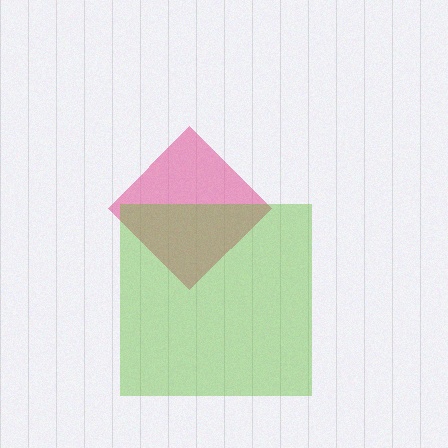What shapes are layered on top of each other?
The layered shapes are: a pink diamond, a lime square.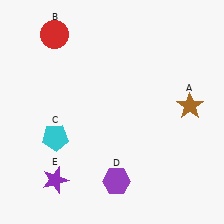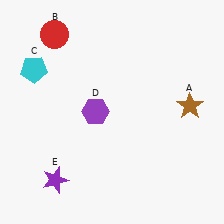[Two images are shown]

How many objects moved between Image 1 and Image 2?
2 objects moved between the two images.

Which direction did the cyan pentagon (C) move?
The cyan pentagon (C) moved up.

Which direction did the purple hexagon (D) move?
The purple hexagon (D) moved up.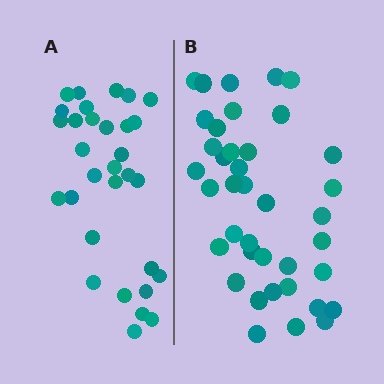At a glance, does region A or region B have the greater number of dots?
Region B (the right region) has more dots.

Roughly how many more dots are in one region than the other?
Region B has roughly 8 or so more dots than region A.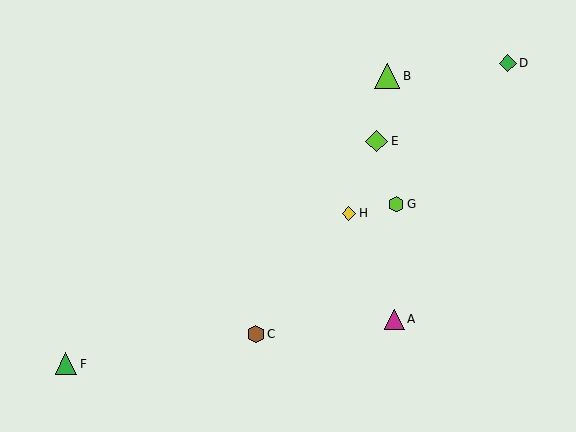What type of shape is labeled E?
Shape E is a lime diamond.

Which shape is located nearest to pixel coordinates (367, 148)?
The lime diamond (labeled E) at (377, 141) is nearest to that location.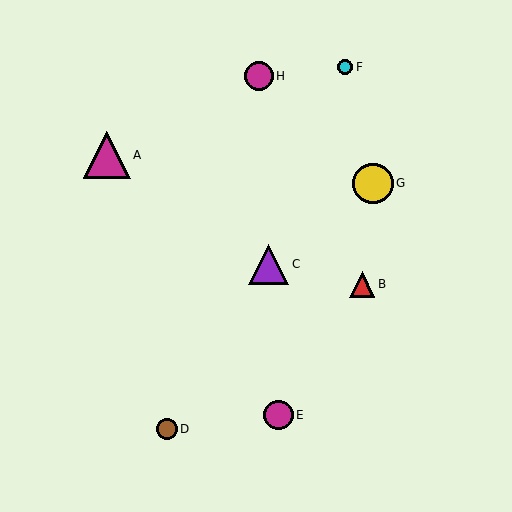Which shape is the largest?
The magenta triangle (labeled A) is the largest.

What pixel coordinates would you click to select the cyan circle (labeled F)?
Click at (345, 67) to select the cyan circle F.